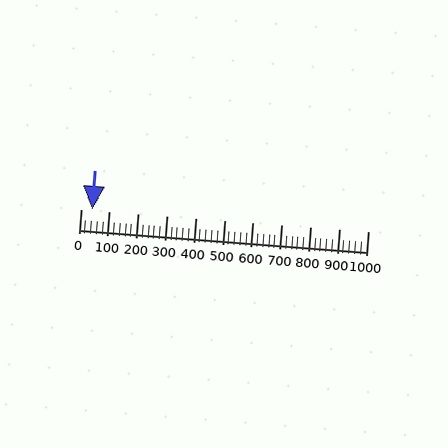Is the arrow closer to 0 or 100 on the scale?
The arrow is closer to 0.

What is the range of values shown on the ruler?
The ruler shows values from 0 to 1000.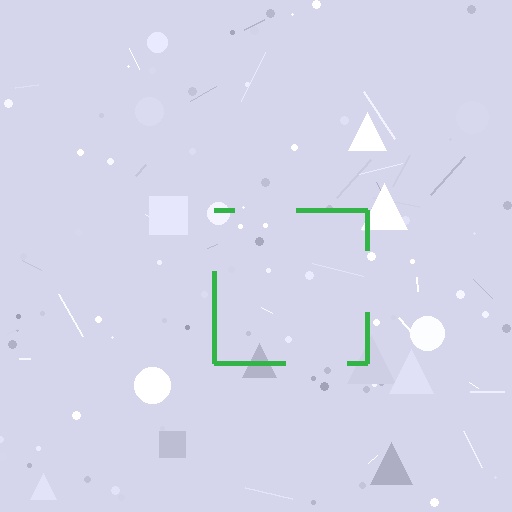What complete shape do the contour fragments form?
The contour fragments form a square.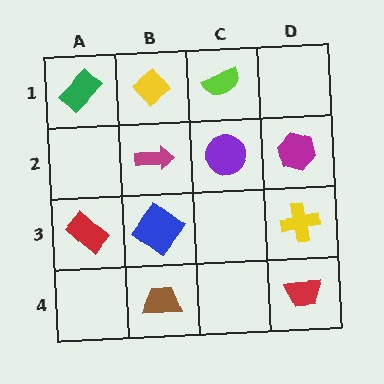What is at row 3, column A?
A red rectangle.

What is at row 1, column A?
A green rectangle.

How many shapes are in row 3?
3 shapes.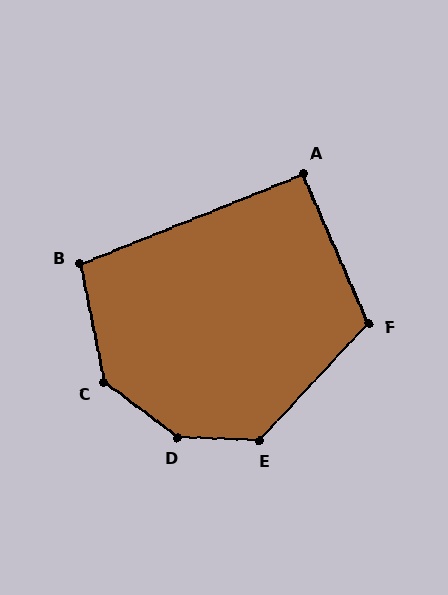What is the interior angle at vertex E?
Approximately 131 degrees (obtuse).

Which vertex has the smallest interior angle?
A, at approximately 91 degrees.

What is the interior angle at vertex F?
Approximately 113 degrees (obtuse).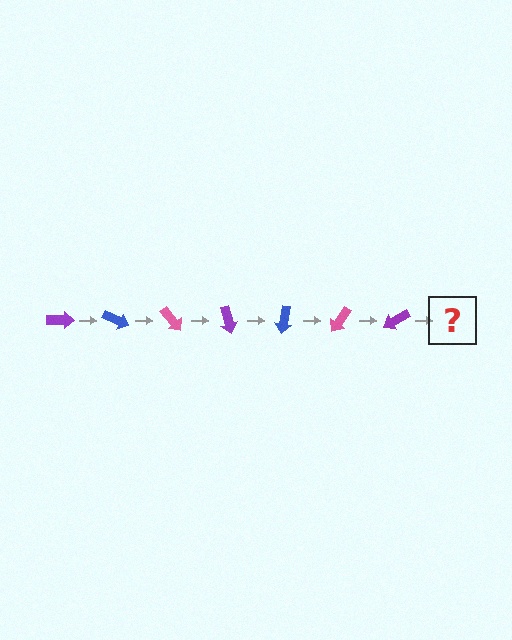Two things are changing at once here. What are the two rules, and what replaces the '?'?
The two rules are that it rotates 25 degrees each step and the color cycles through purple, blue, and pink. The '?' should be a blue arrow, rotated 175 degrees from the start.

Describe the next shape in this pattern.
It should be a blue arrow, rotated 175 degrees from the start.